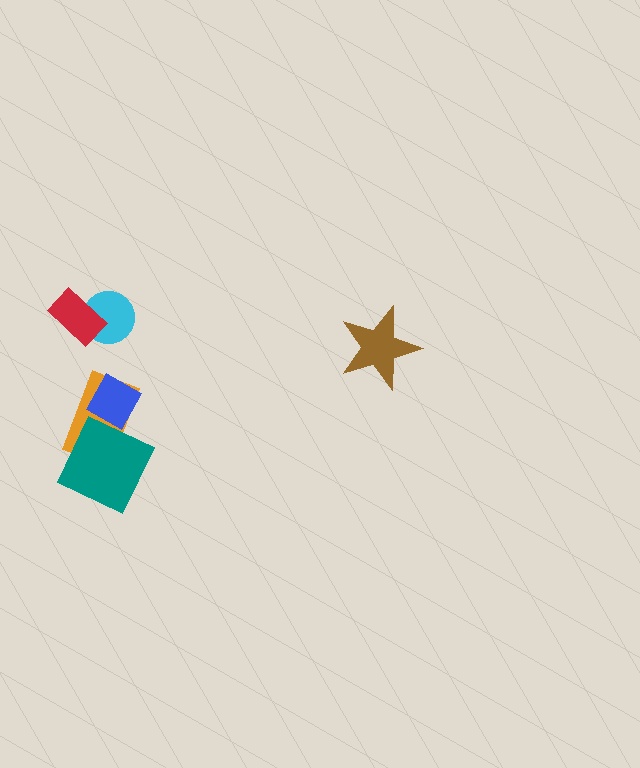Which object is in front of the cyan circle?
The red rectangle is in front of the cyan circle.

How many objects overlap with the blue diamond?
1 object overlaps with the blue diamond.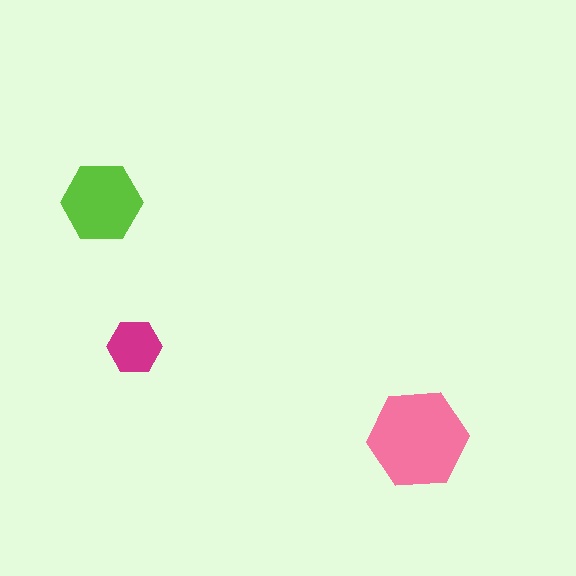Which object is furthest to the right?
The pink hexagon is rightmost.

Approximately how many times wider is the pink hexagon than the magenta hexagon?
About 2 times wider.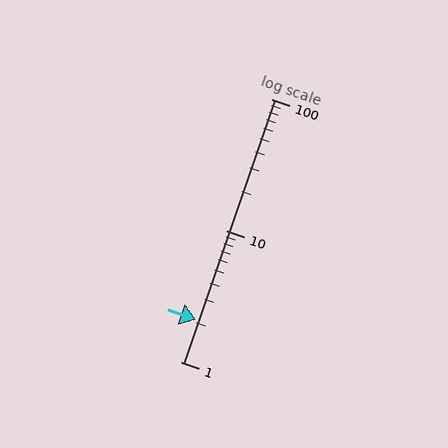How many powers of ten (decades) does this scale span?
The scale spans 2 decades, from 1 to 100.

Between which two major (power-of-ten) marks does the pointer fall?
The pointer is between 1 and 10.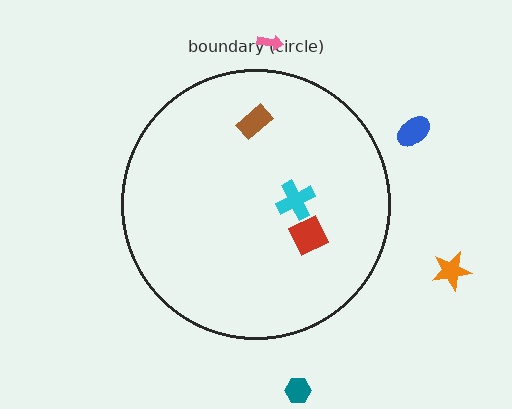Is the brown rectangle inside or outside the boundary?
Inside.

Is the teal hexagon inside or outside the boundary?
Outside.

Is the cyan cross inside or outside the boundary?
Inside.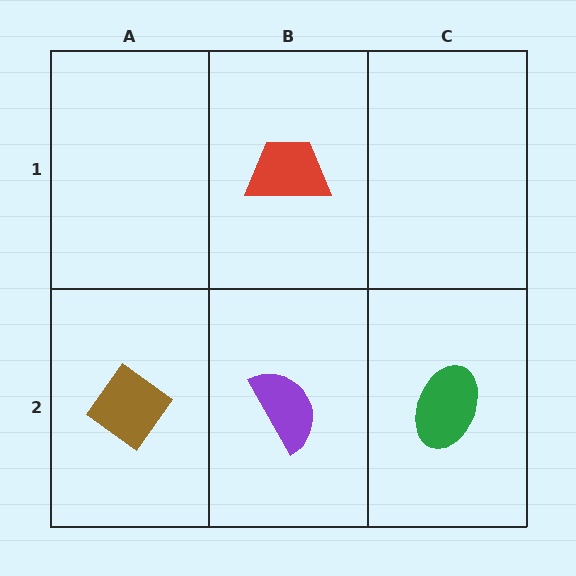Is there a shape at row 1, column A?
No, that cell is empty.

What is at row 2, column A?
A brown diamond.